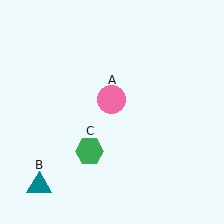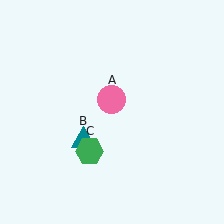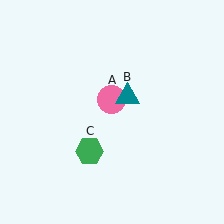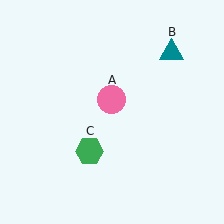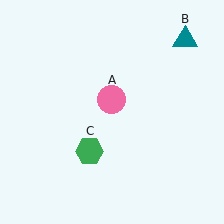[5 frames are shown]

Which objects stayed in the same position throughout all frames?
Pink circle (object A) and green hexagon (object C) remained stationary.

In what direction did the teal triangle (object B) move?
The teal triangle (object B) moved up and to the right.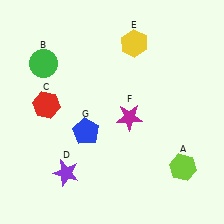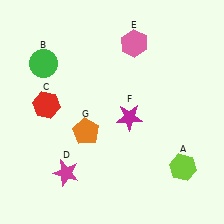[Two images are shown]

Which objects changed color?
D changed from purple to magenta. E changed from yellow to pink. G changed from blue to orange.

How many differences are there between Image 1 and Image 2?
There are 3 differences between the two images.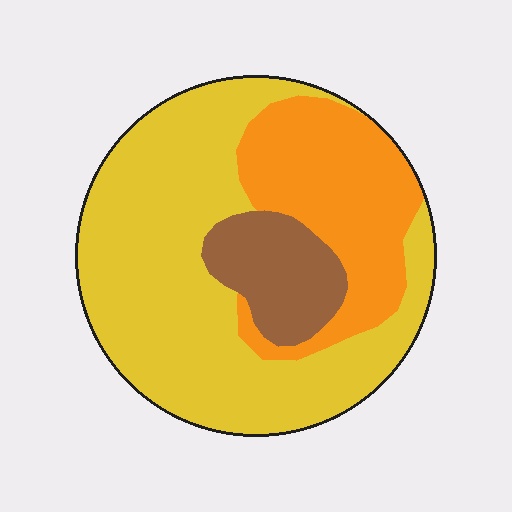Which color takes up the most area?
Yellow, at roughly 60%.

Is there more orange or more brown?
Orange.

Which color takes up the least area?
Brown, at roughly 15%.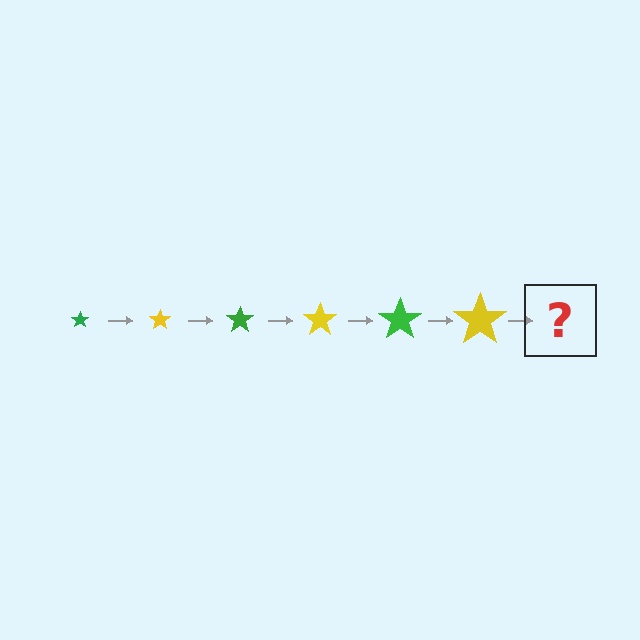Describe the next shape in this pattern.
It should be a green star, larger than the previous one.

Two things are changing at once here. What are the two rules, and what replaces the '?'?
The two rules are that the star grows larger each step and the color cycles through green and yellow. The '?' should be a green star, larger than the previous one.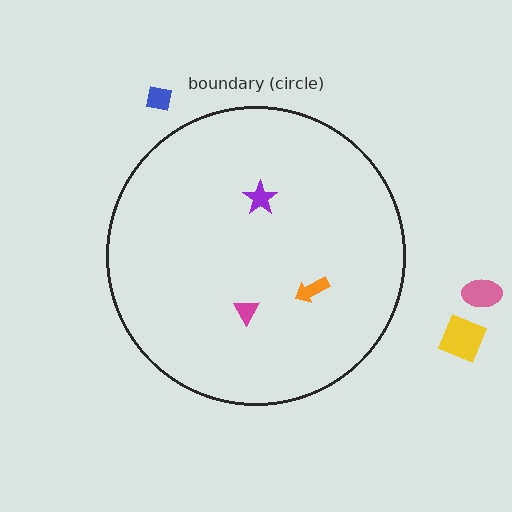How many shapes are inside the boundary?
3 inside, 3 outside.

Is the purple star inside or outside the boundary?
Inside.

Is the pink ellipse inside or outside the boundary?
Outside.